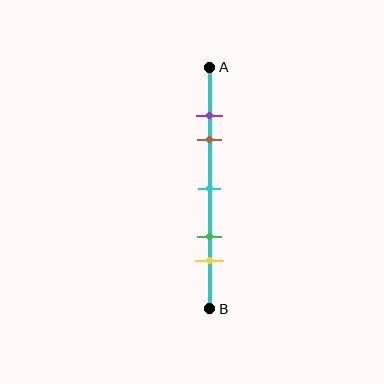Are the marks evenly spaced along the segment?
No, the marks are not evenly spaced.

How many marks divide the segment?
There are 5 marks dividing the segment.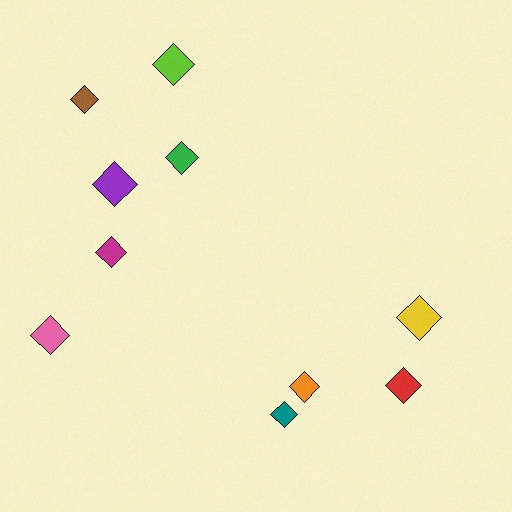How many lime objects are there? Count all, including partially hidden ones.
There is 1 lime object.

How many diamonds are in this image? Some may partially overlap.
There are 10 diamonds.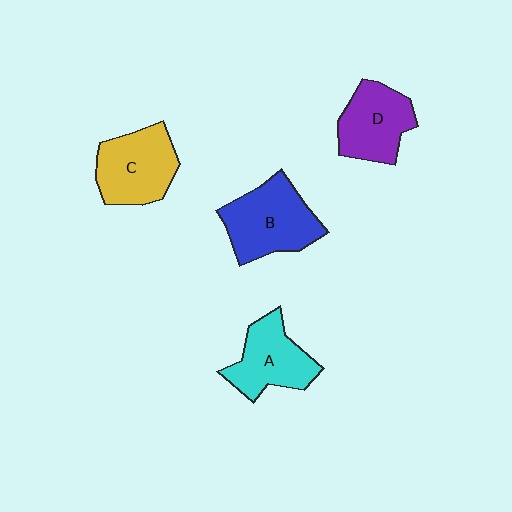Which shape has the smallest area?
Shape A (cyan).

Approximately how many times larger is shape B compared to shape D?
Approximately 1.2 times.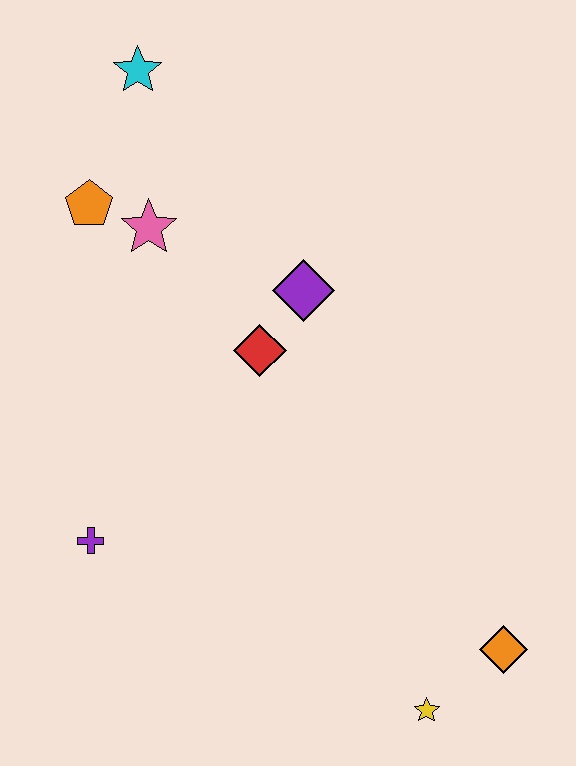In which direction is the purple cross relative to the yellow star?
The purple cross is to the left of the yellow star.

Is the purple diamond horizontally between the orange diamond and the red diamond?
Yes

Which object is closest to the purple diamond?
The red diamond is closest to the purple diamond.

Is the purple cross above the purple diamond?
No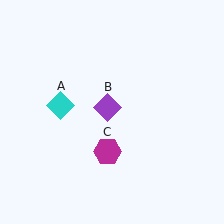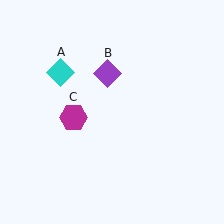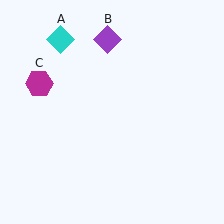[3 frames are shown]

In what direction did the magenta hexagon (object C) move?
The magenta hexagon (object C) moved up and to the left.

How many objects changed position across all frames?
3 objects changed position: cyan diamond (object A), purple diamond (object B), magenta hexagon (object C).